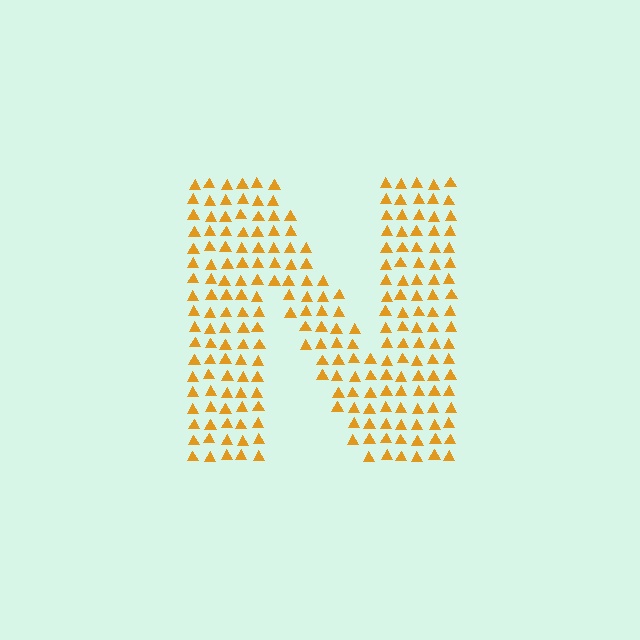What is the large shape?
The large shape is the letter N.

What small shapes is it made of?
It is made of small triangles.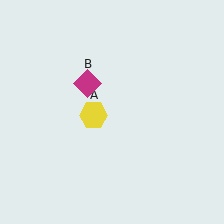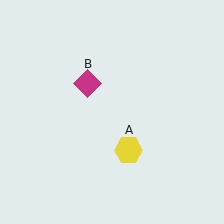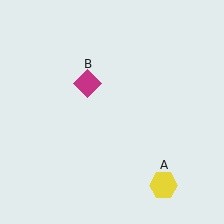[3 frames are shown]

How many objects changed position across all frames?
1 object changed position: yellow hexagon (object A).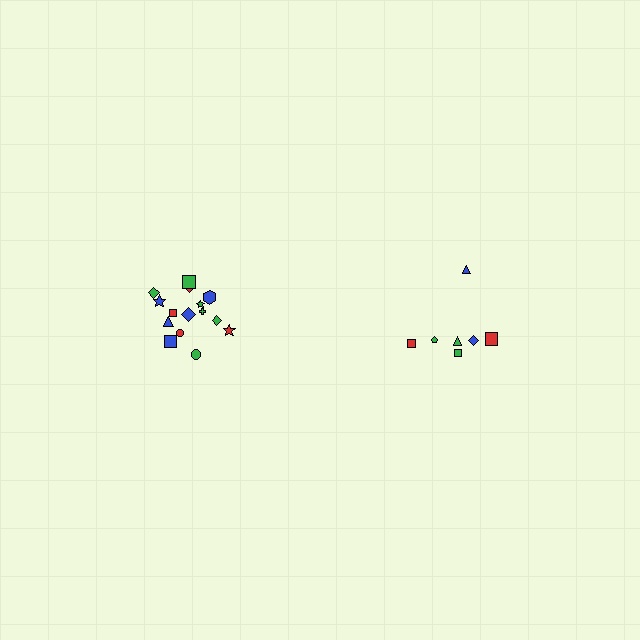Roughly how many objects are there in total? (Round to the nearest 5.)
Roughly 20 objects in total.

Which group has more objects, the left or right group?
The left group.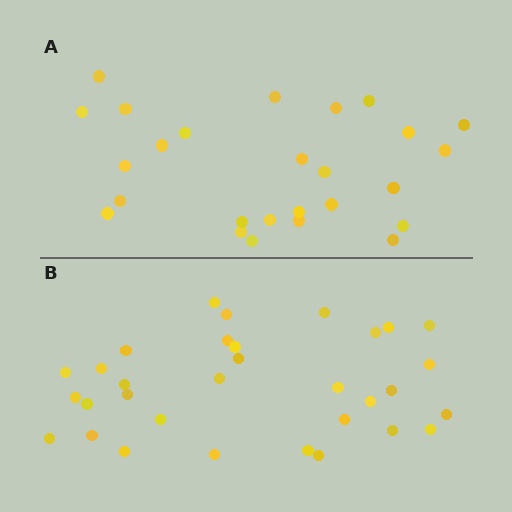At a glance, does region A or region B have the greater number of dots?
Region B (the bottom region) has more dots.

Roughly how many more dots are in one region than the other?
Region B has about 6 more dots than region A.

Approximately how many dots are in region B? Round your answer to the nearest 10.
About 30 dots. (The exact count is 32, which rounds to 30.)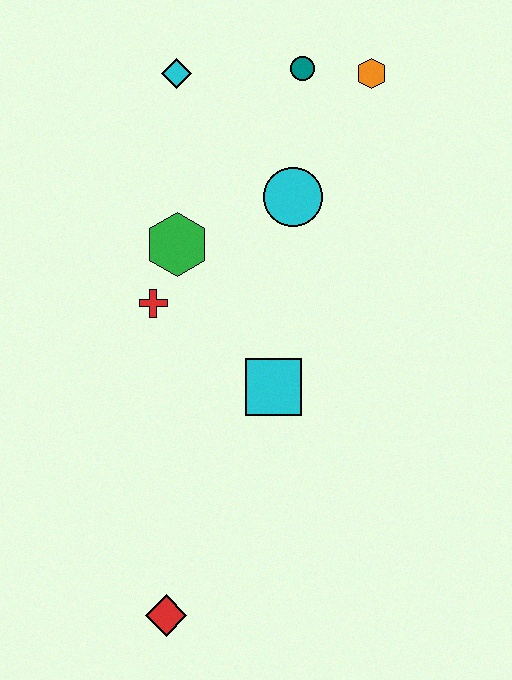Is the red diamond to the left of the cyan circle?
Yes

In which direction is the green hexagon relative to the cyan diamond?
The green hexagon is below the cyan diamond.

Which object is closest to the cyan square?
The red cross is closest to the cyan square.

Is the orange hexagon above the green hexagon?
Yes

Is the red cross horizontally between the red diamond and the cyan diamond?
No